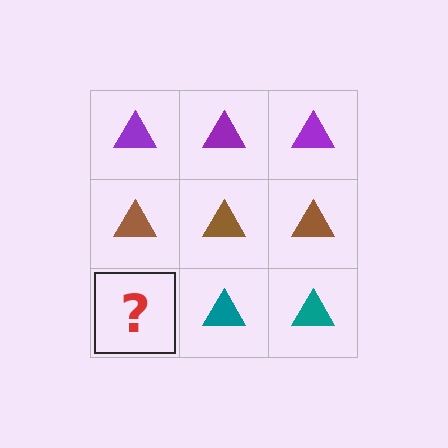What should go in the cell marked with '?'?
The missing cell should contain a teal triangle.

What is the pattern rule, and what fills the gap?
The rule is that each row has a consistent color. The gap should be filled with a teal triangle.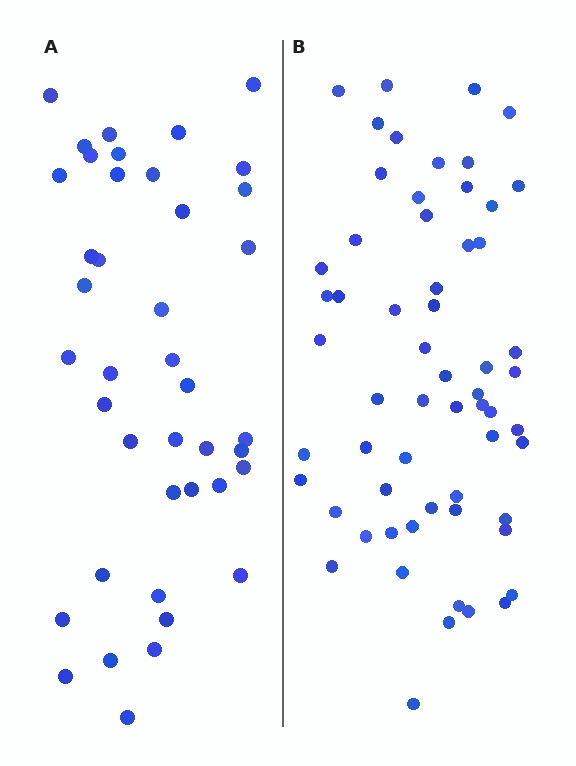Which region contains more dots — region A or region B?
Region B (the right region) has more dots.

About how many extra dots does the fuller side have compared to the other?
Region B has approximately 20 more dots than region A.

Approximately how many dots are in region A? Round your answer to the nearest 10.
About 40 dots. (The exact count is 41, which rounds to 40.)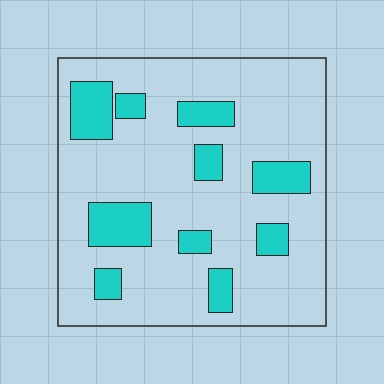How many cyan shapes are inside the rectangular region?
10.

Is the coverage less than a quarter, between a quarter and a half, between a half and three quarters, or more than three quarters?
Less than a quarter.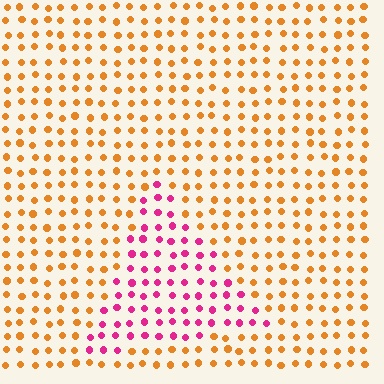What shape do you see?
I see a triangle.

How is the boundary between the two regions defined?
The boundary is defined purely by a slight shift in hue (about 64 degrees). Spacing, size, and orientation are identical on both sides.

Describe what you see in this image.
The image is filled with small orange elements in a uniform arrangement. A triangle-shaped region is visible where the elements are tinted to a slightly different hue, forming a subtle color boundary.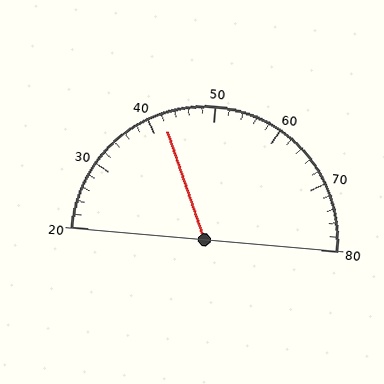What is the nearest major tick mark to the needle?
The nearest major tick mark is 40.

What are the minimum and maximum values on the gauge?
The gauge ranges from 20 to 80.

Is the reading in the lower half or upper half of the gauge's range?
The reading is in the lower half of the range (20 to 80).